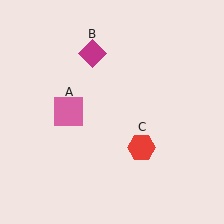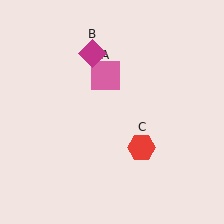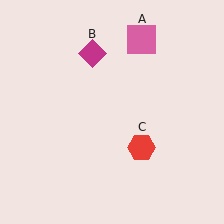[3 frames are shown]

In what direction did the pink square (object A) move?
The pink square (object A) moved up and to the right.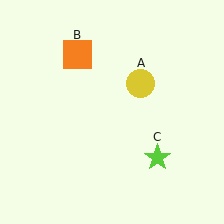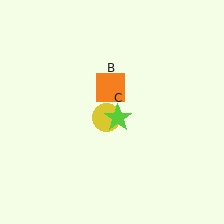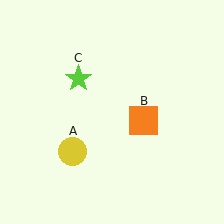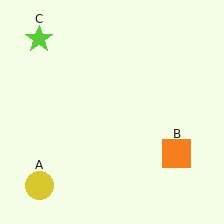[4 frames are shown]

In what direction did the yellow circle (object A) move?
The yellow circle (object A) moved down and to the left.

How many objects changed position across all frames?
3 objects changed position: yellow circle (object A), orange square (object B), lime star (object C).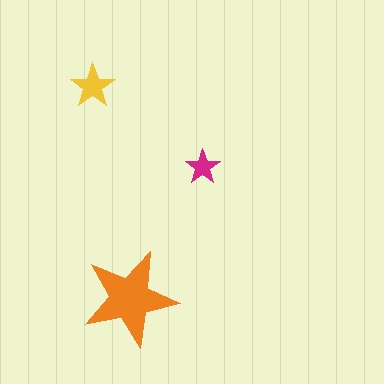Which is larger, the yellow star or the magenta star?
The yellow one.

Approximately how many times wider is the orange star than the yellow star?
About 2 times wider.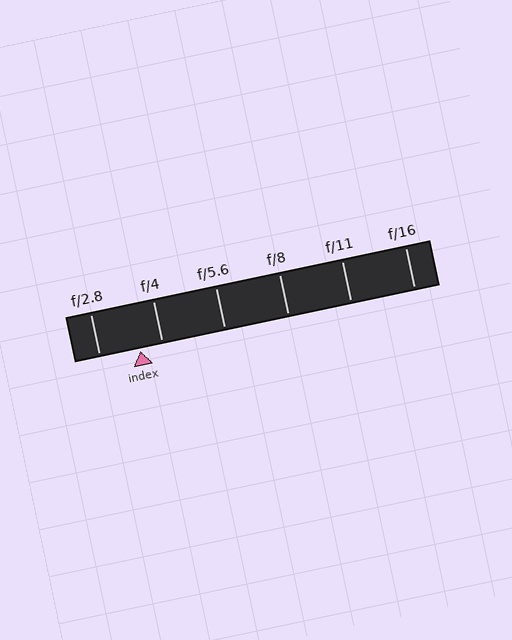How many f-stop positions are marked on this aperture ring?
There are 6 f-stop positions marked.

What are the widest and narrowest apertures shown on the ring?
The widest aperture shown is f/2.8 and the narrowest is f/16.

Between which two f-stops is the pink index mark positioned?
The index mark is between f/2.8 and f/4.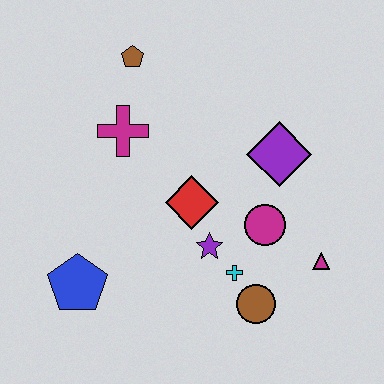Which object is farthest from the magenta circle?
The brown pentagon is farthest from the magenta circle.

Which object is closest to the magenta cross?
The brown pentagon is closest to the magenta cross.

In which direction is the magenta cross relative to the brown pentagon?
The magenta cross is below the brown pentagon.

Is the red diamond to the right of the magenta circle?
No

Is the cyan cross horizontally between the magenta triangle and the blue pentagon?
Yes